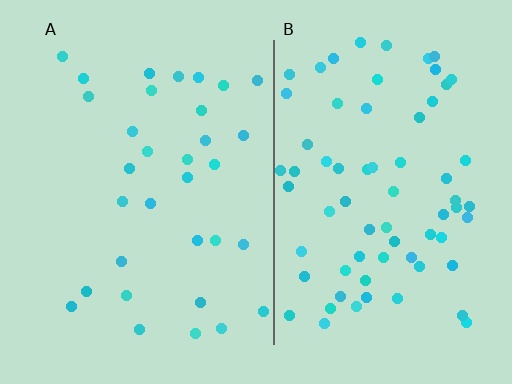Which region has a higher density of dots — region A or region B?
B (the right).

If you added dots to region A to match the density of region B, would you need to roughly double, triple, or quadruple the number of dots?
Approximately double.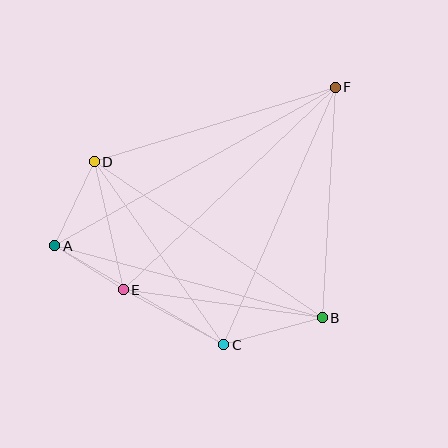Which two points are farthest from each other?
Points A and F are farthest from each other.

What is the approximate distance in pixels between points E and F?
The distance between E and F is approximately 293 pixels.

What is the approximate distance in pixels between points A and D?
The distance between A and D is approximately 93 pixels.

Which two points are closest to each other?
Points A and E are closest to each other.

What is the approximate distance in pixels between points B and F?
The distance between B and F is approximately 231 pixels.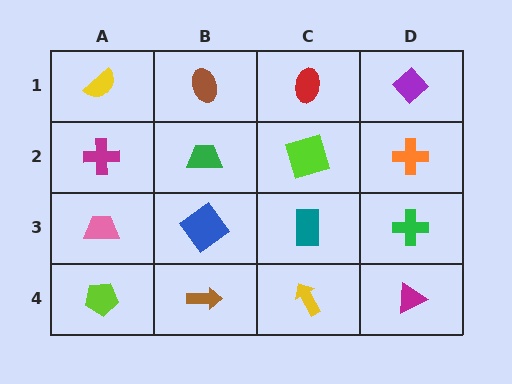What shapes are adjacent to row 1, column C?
A lime square (row 2, column C), a brown ellipse (row 1, column B), a purple diamond (row 1, column D).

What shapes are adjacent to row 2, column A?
A yellow semicircle (row 1, column A), a pink trapezoid (row 3, column A), a green trapezoid (row 2, column B).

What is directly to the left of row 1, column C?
A brown ellipse.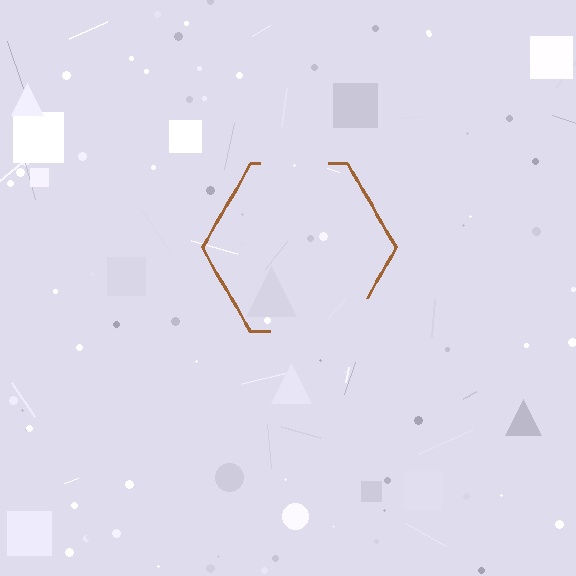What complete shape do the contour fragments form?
The contour fragments form a hexagon.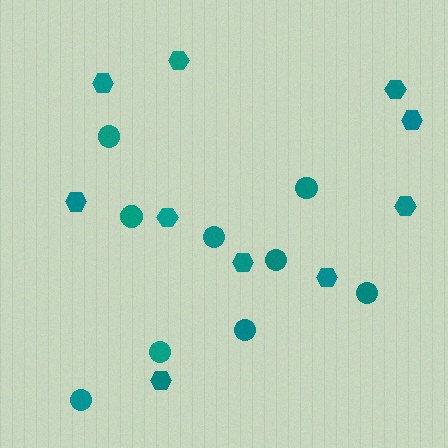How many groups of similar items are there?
There are 2 groups: one group of hexagons (10) and one group of circles (9).